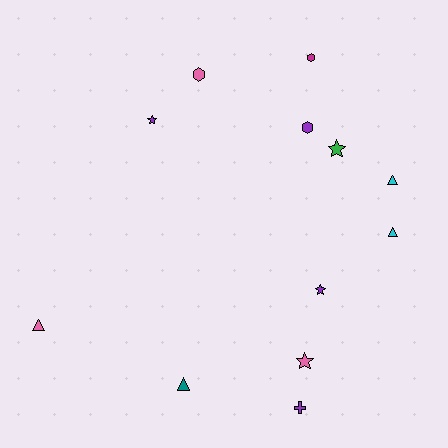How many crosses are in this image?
There is 1 cross.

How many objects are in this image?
There are 12 objects.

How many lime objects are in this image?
There are no lime objects.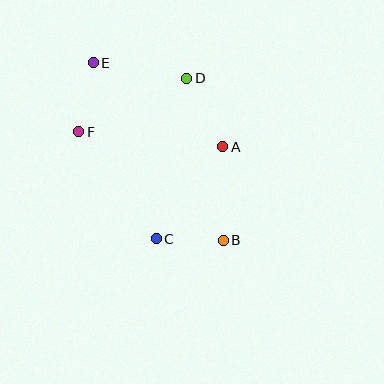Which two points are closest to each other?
Points B and C are closest to each other.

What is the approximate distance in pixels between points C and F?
The distance between C and F is approximately 132 pixels.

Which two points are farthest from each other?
Points B and E are farthest from each other.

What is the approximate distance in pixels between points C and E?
The distance between C and E is approximately 187 pixels.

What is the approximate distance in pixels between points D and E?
The distance between D and E is approximately 94 pixels.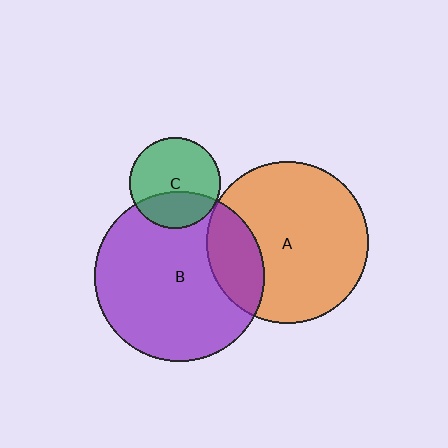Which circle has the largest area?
Circle B (purple).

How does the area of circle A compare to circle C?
Approximately 3.1 times.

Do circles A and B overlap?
Yes.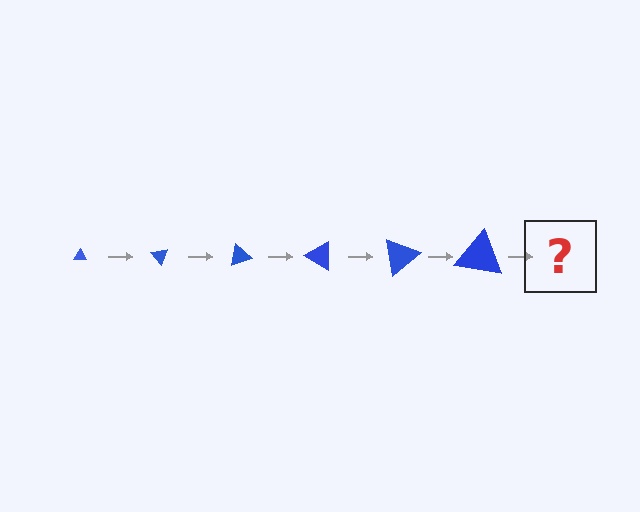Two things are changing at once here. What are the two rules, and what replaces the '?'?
The two rules are that the triangle grows larger each step and it rotates 50 degrees each step. The '?' should be a triangle, larger than the previous one and rotated 300 degrees from the start.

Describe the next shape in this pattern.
It should be a triangle, larger than the previous one and rotated 300 degrees from the start.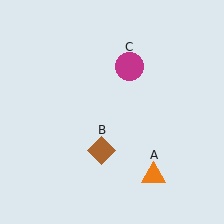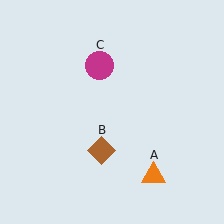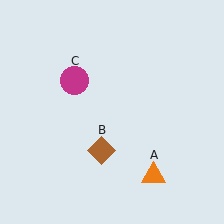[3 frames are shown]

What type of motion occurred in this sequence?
The magenta circle (object C) rotated counterclockwise around the center of the scene.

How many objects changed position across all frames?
1 object changed position: magenta circle (object C).